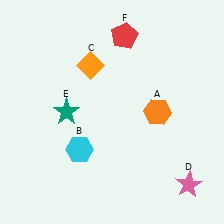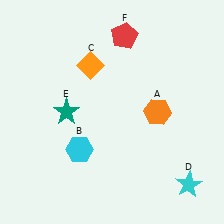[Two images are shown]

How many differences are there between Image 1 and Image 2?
There is 1 difference between the two images.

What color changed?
The star (D) changed from pink in Image 1 to cyan in Image 2.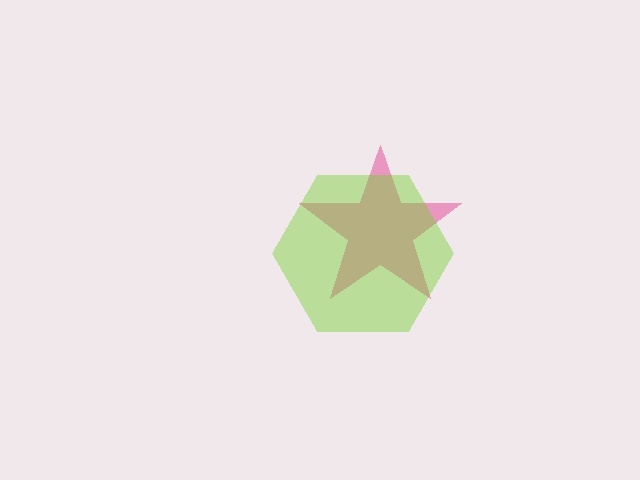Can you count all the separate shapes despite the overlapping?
Yes, there are 2 separate shapes.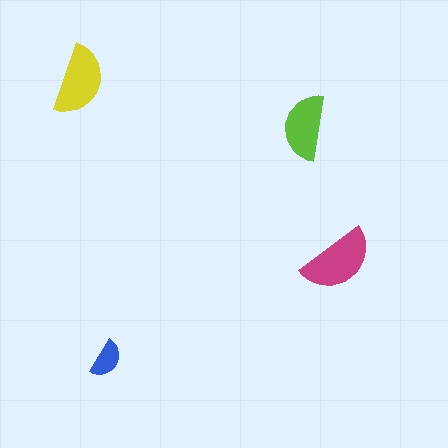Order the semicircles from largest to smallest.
the magenta one, the yellow one, the lime one, the blue one.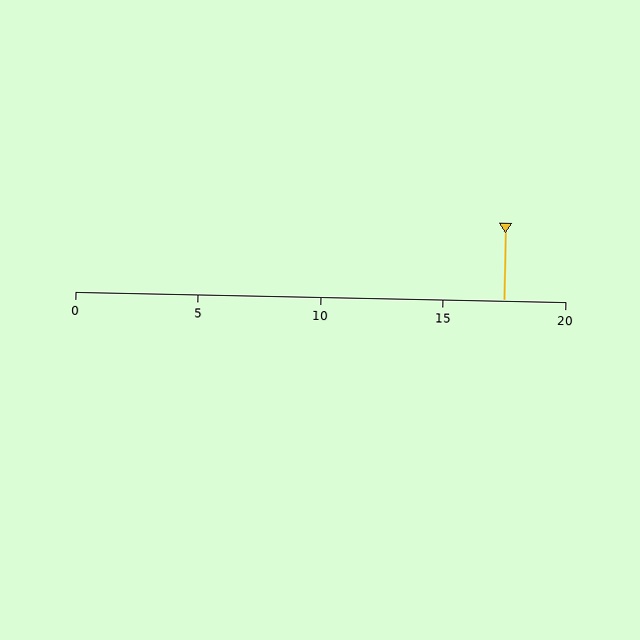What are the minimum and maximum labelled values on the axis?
The axis runs from 0 to 20.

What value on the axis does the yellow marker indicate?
The marker indicates approximately 17.5.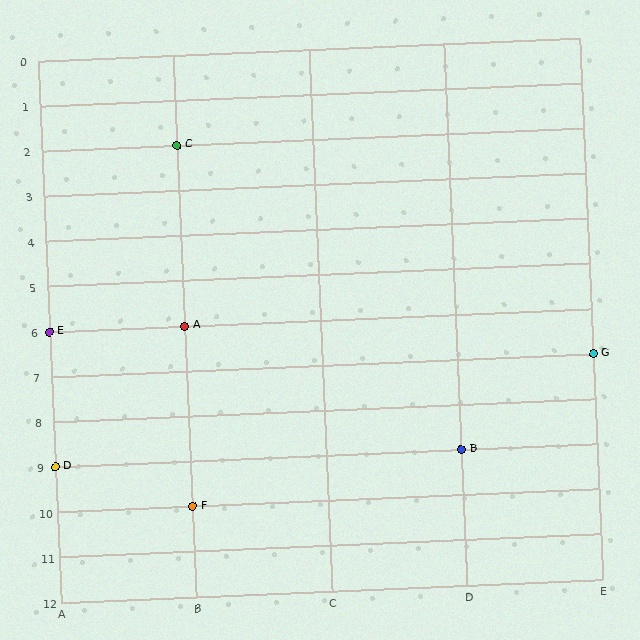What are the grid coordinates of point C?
Point C is at grid coordinates (B, 2).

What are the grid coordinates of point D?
Point D is at grid coordinates (A, 9).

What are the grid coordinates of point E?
Point E is at grid coordinates (A, 6).